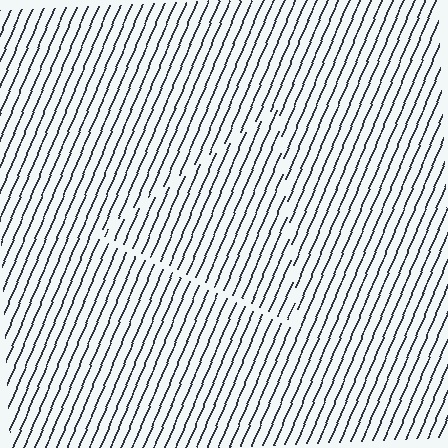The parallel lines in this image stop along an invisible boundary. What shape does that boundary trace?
An illusory triangle. The interior of the shape contains the same grating, shifted by half a period — the contour is defined by the phase discontinuity where line-ends from the inner and outer gratings abut.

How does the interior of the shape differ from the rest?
The interior of the shape contains the same grating, shifted by half a period — the contour is defined by the phase discontinuity where line-ends from the inner and outer gratings abut.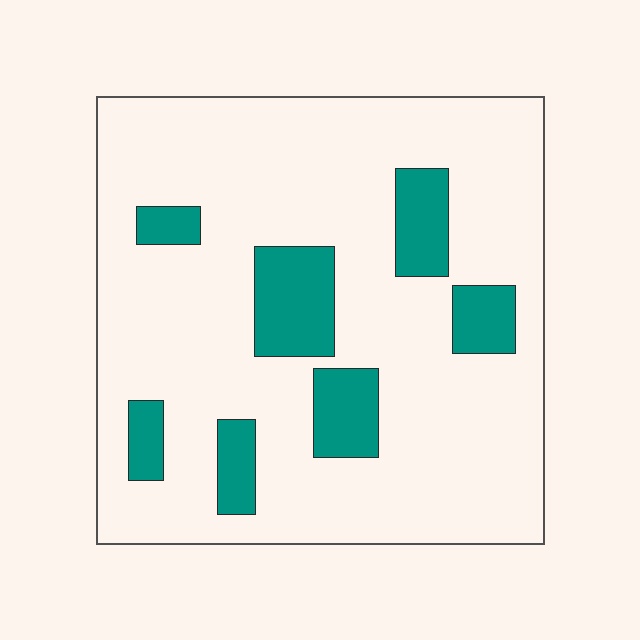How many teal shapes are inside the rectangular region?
7.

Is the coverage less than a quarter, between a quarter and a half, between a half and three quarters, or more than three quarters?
Less than a quarter.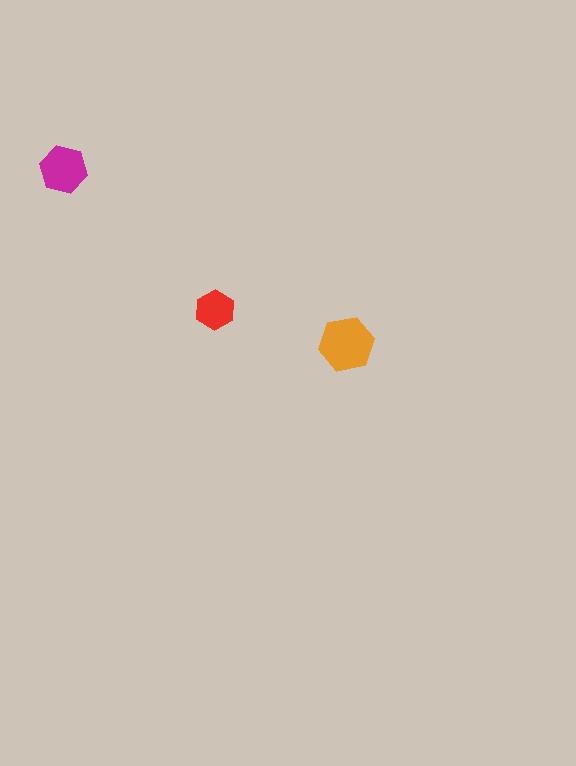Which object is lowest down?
The orange hexagon is bottommost.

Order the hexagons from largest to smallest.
the orange one, the magenta one, the red one.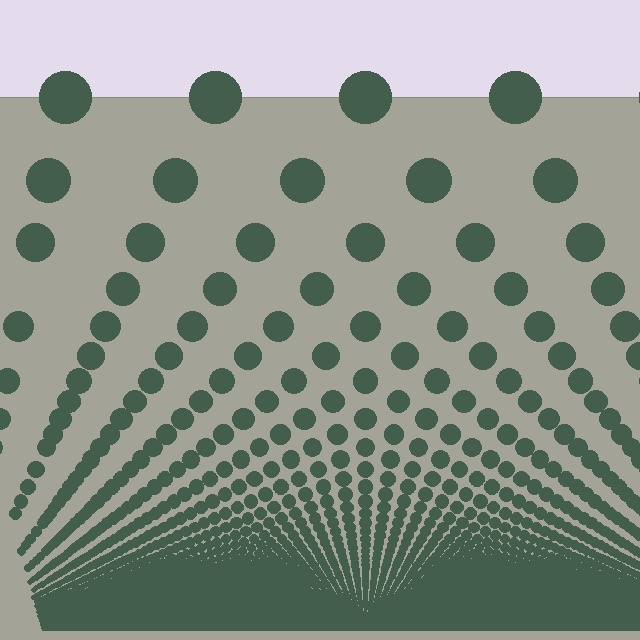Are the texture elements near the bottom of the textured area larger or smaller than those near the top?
Smaller. The gradient is inverted — elements near the bottom are smaller and denser.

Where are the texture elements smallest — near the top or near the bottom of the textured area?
Near the bottom.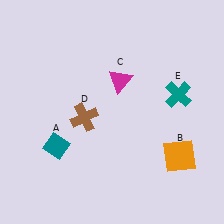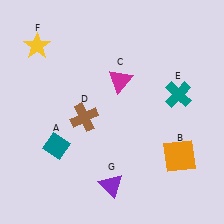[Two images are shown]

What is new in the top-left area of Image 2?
A yellow star (F) was added in the top-left area of Image 2.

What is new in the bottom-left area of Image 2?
A purple triangle (G) was added in the bottom-left area of Image 2.